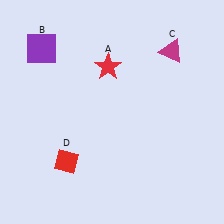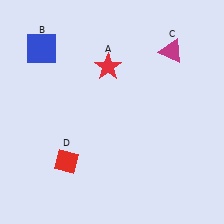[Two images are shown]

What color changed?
The square (B) changed from purple in Image 1 to blue in Image 2.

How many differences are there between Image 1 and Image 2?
There is 1 difference between the two images.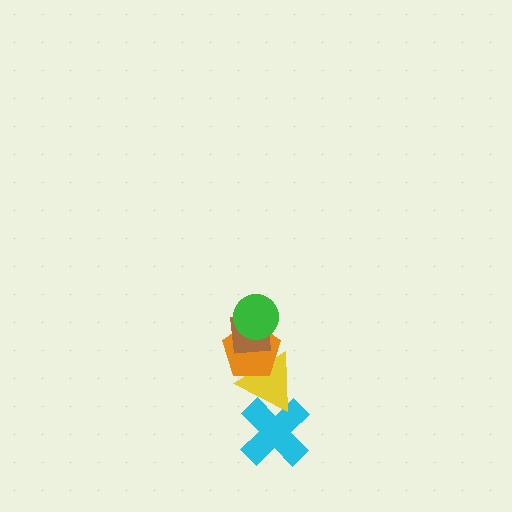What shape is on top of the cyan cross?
The yellow triangle is on top of the cyan cross.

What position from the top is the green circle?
The green circle is 1st from the top.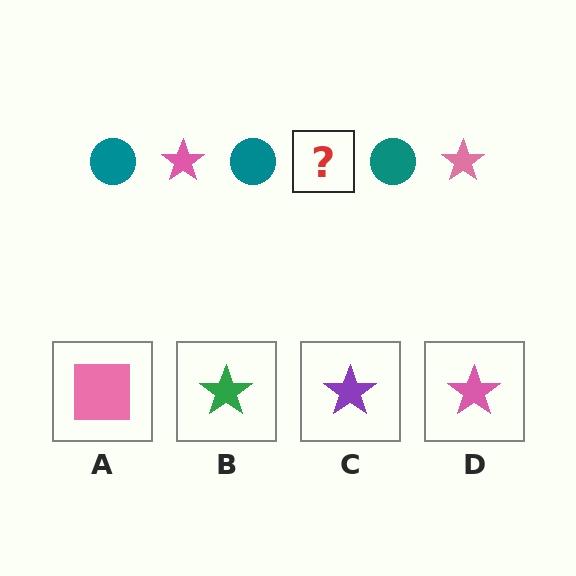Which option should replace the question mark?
Option D.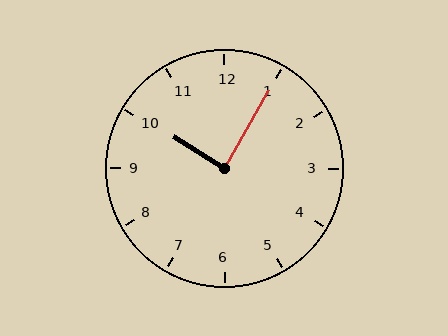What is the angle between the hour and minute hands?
Approximately 88 degrees.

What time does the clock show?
10:05.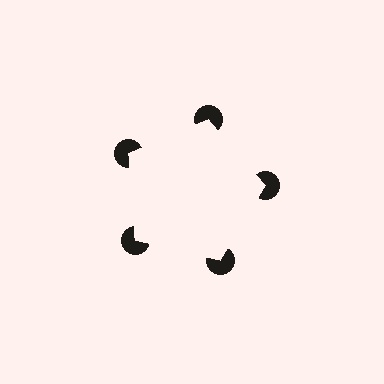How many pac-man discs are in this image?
There are 5 — one at each vertex of the illusory pentagon.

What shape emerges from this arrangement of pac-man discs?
An illusory pentagon — its edges are inferred from the aligned wedge cuts in the pac-man discs, not physically drawn.